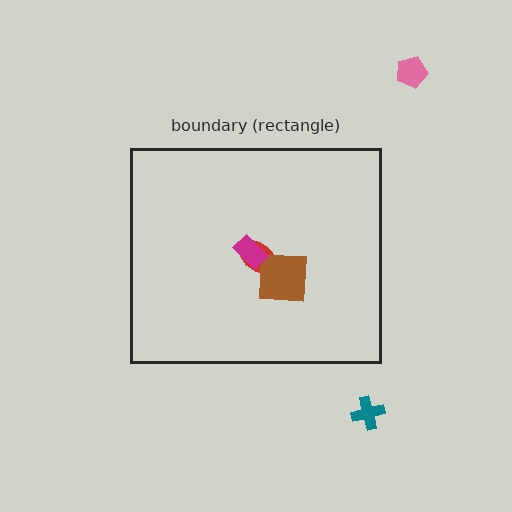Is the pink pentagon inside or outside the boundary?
Outside.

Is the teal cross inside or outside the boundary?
Outside.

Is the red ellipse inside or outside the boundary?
Inside.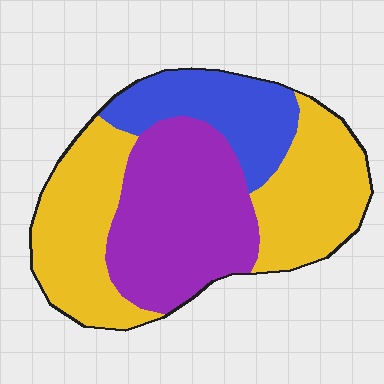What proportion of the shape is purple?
Purple covers around 35% of the shape.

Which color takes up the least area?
Blue, at roughly 20%.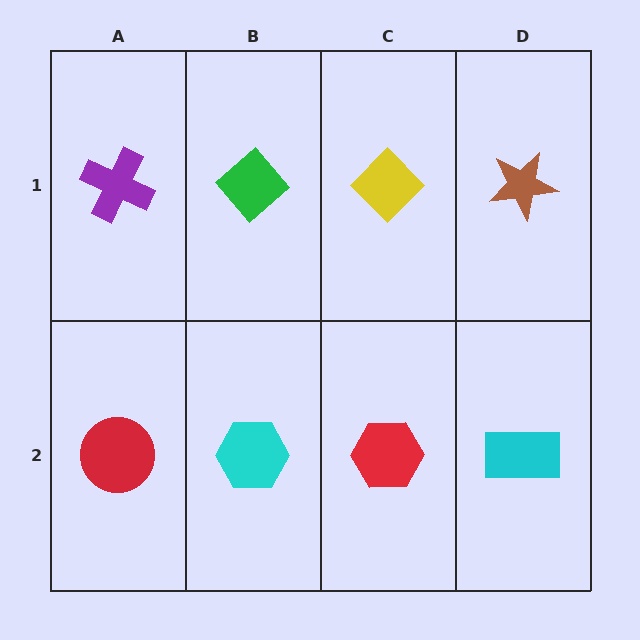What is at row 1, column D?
A brown star.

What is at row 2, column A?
A red circle.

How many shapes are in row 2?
4 shapes.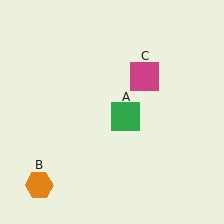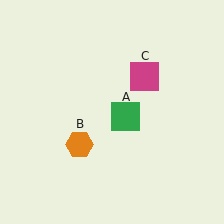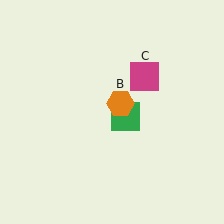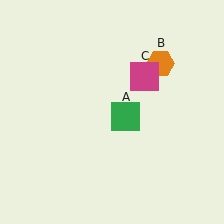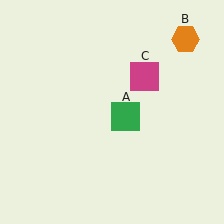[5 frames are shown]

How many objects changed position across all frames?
1 object changed position: orange hexagon (object B).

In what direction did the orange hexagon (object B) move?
The orange hexagon (object B) moved up and to the right.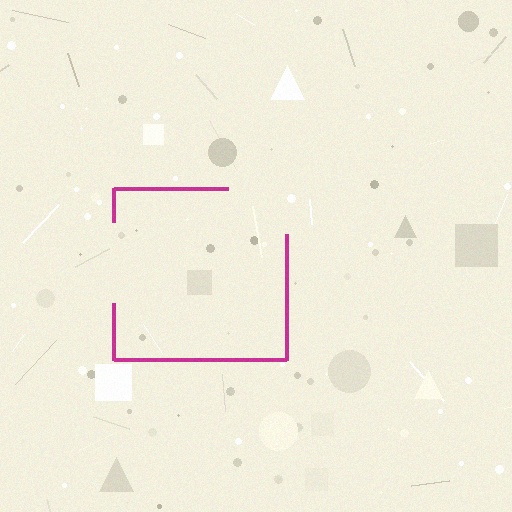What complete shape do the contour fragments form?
The contour fragments form a square.